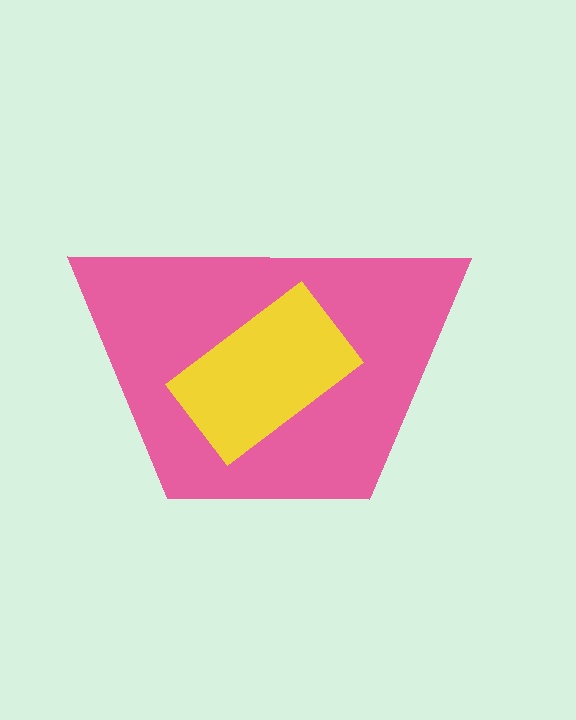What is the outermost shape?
The pink trapezoid.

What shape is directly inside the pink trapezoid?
The yellow rectangle.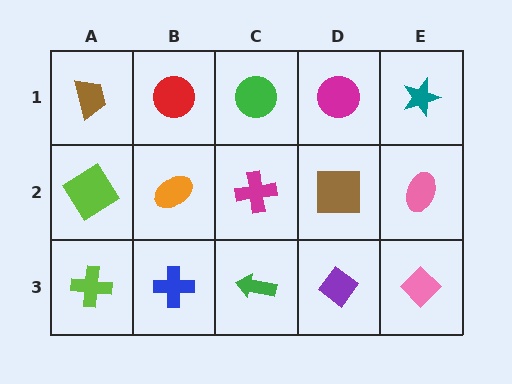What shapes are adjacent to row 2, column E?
A teal star (row 1, column E), a pink diamond (row 3, column E), a brown square (row 2, column D).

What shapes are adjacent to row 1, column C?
A magenta cross (row 2, column C), a red circle (row 1, column B), a magenta circle (row 1, column D).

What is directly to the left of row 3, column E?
A purple diamond.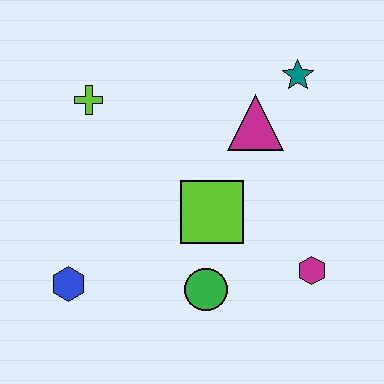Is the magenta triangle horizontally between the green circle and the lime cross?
No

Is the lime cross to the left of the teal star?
Yes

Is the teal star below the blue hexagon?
No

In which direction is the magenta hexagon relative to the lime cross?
The magenta hexagon is to the right of the lime cross.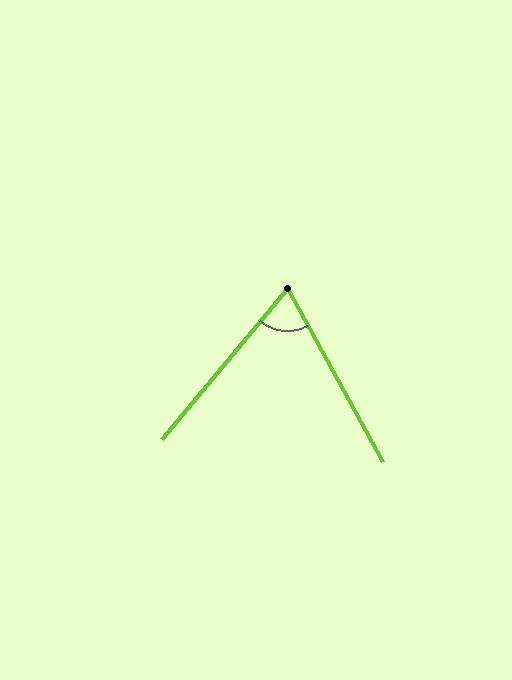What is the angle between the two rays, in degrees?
Approximately 69 degrees.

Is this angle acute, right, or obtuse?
It is acute.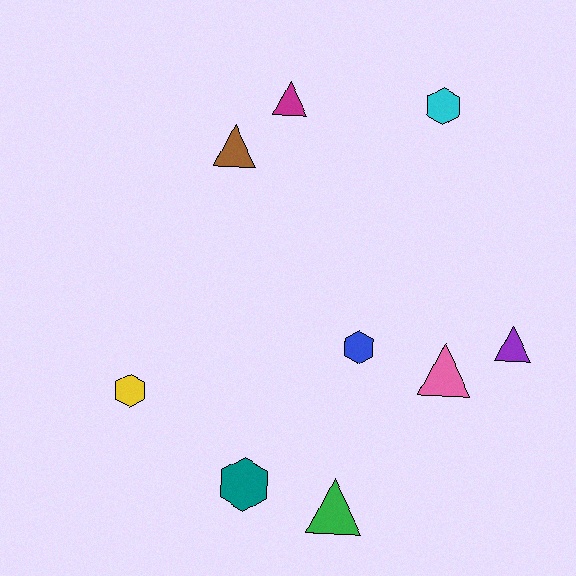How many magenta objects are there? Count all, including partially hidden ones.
There is 1 magenta object.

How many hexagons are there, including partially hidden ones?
There are 4 hexagons.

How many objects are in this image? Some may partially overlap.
There are 9 objects.